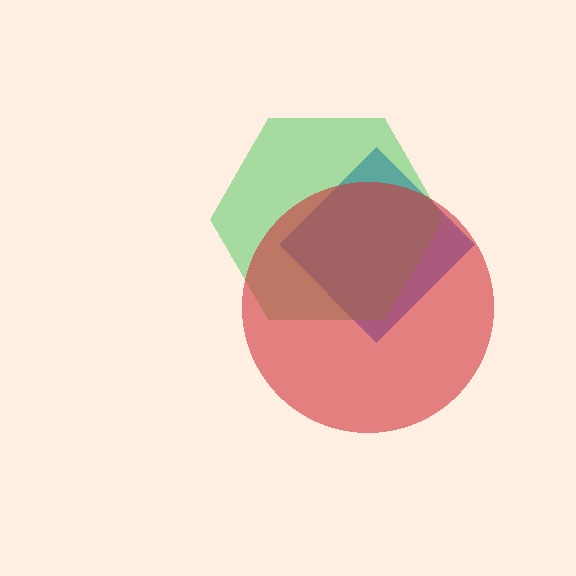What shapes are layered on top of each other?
The layered shapes are: a blue diamond, a green hexagon, a red circle.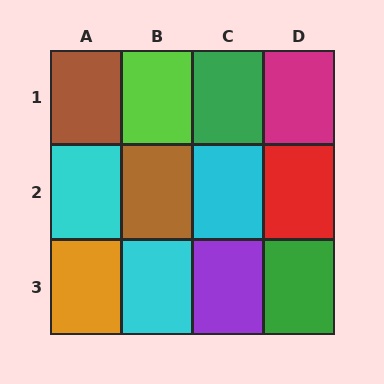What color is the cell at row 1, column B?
Lime.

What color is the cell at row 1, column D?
Magenta.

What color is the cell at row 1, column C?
Green.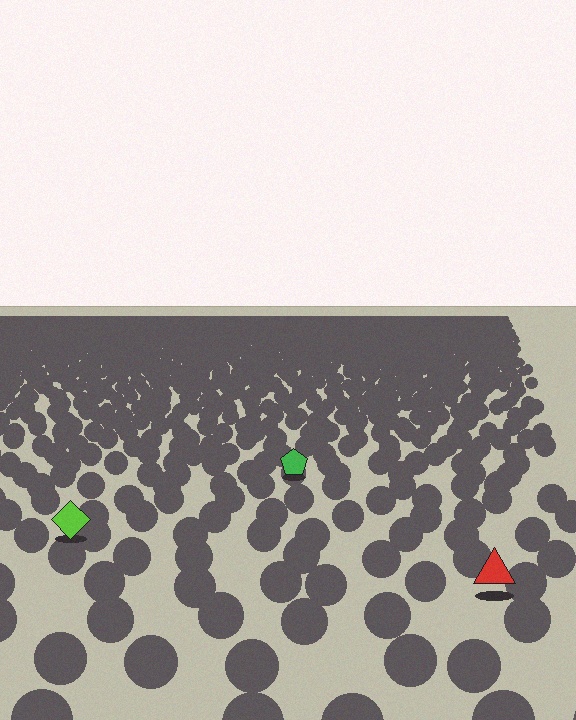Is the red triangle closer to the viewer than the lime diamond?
Yes. The red triangle is closer — you can tell from the texture gradient: the ground texture is coarser near it.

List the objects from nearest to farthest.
From nearest to farthest: the red triangle, the lime diamond, the green pentagon.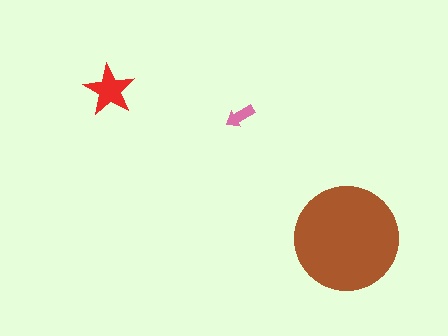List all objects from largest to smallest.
The brown circle, the red star, the pink arrow.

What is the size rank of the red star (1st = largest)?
2nd.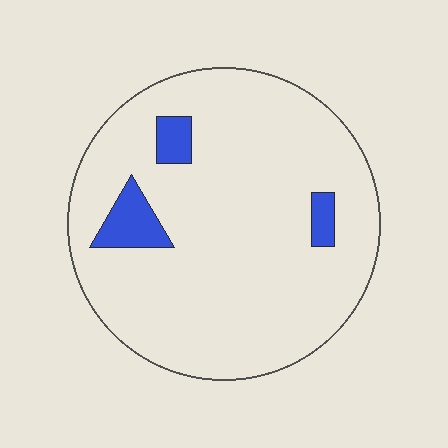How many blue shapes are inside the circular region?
3.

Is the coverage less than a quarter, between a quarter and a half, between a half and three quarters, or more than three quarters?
Less than a quarter.